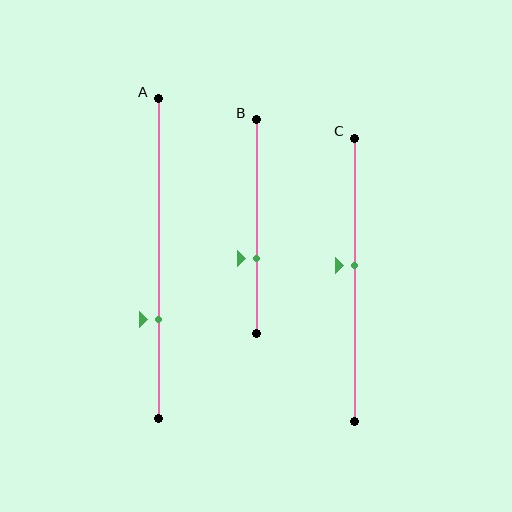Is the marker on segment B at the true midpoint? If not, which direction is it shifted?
No, the marker on segment B is shifted downward by about 15% of the segment length.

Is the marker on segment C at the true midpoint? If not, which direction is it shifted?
No, the marker on segment C is shifted upward by about 5% of the segment length.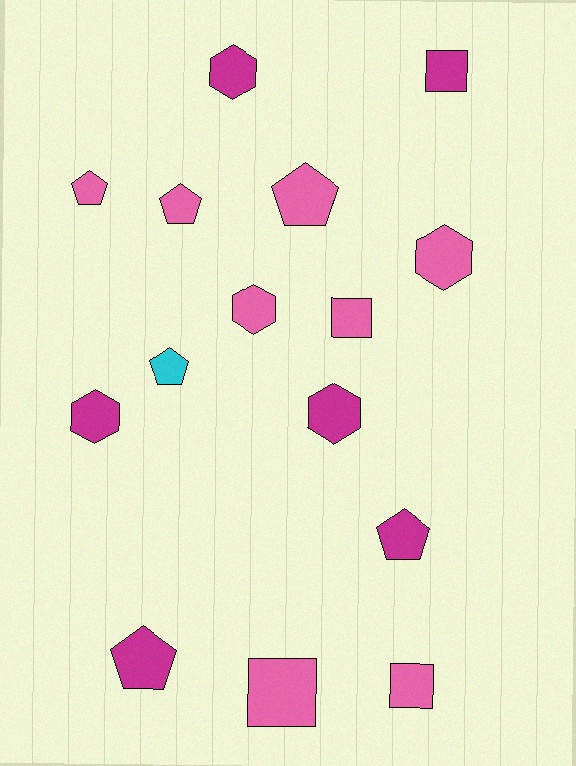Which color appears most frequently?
Pink, with 8 objects.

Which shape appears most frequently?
Pentagon, with 6 objects.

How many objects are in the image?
There are 15 objects.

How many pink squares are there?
There are 3 pink squares.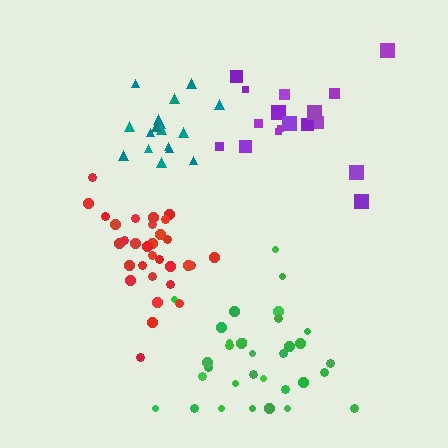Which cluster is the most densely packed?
Red.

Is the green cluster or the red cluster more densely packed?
Red.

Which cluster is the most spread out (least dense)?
Purple.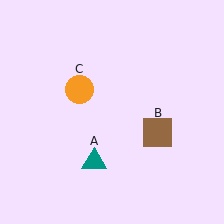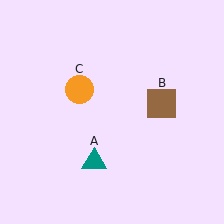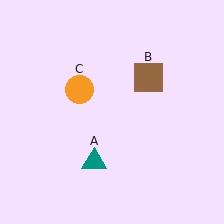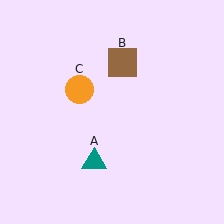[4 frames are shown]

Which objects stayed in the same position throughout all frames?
Teal triangle (object A) and orange circle (object C) remained stationary.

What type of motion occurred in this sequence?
The brown square (object B) rotated counterclockwise around the center of the scene.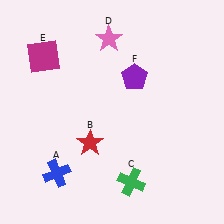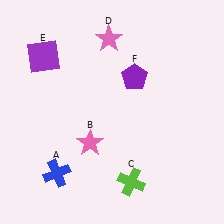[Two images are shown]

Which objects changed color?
B changed from red to pink. C changed from green to lime. E changed from magenta to purple.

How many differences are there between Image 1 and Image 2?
There are 3 differences between the two images.